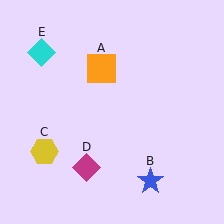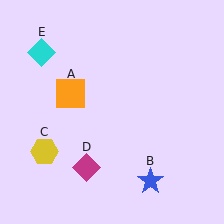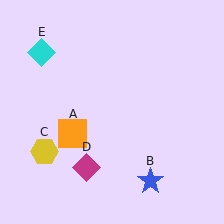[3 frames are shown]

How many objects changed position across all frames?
1 object changed position: orange square (object A).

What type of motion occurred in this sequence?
The orange square (object A) rotated counterclockwise around the center of the scene.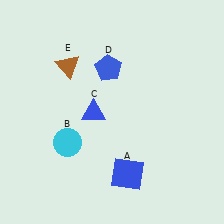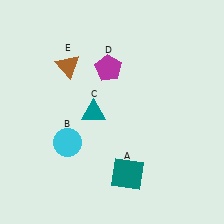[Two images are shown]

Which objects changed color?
A changed from blue to teal. C changed from blue to teal. D changed from blue to magenta.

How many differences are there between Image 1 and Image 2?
There are 3 differences between the two images.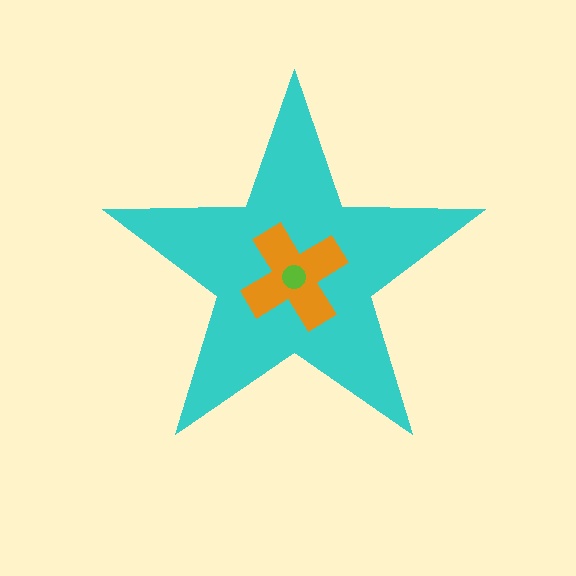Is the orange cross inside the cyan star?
Yes.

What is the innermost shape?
The lime circle.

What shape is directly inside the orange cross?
The lime circle.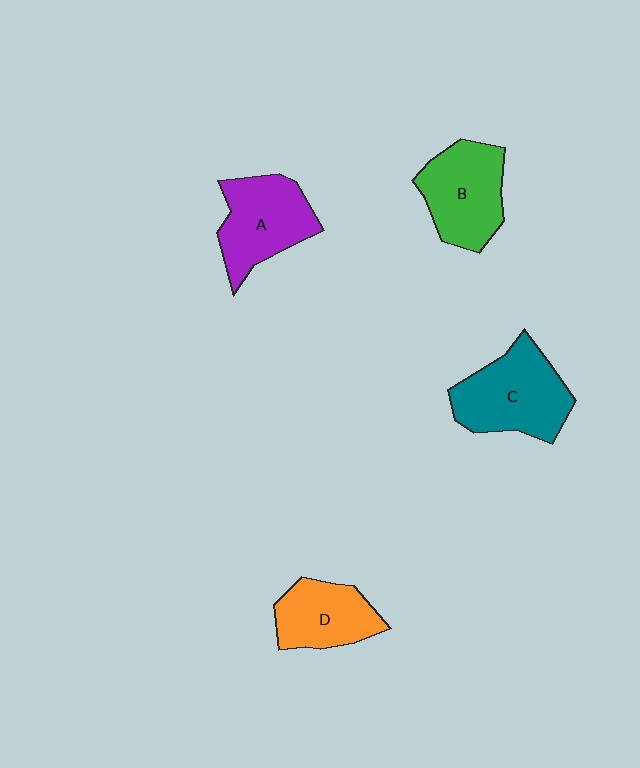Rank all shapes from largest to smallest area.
From largest to smallest: C (teal), A (purple), B (green), D (orange).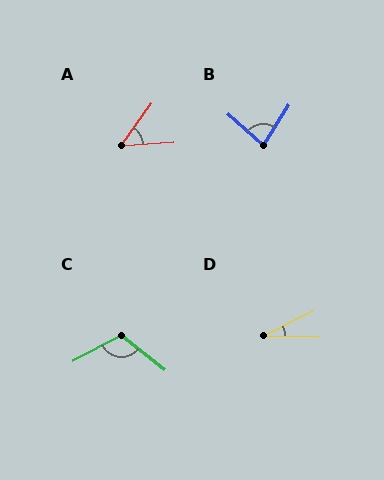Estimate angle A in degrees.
Approximately 51 degrees.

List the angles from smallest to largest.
D (28°), A (51°), B (80°), C (114°).